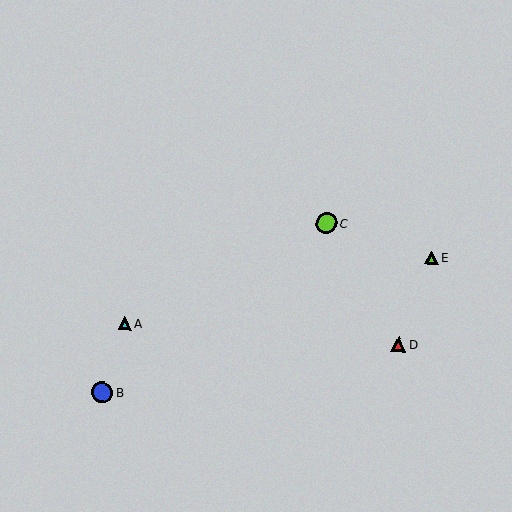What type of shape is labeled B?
Shape B is a blue circle.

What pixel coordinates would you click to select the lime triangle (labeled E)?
Click at (432, 258) to select the lime triangle E.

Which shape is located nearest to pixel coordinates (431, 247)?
The lime triangle (labeled E) at (432, 258) is nearest to that location.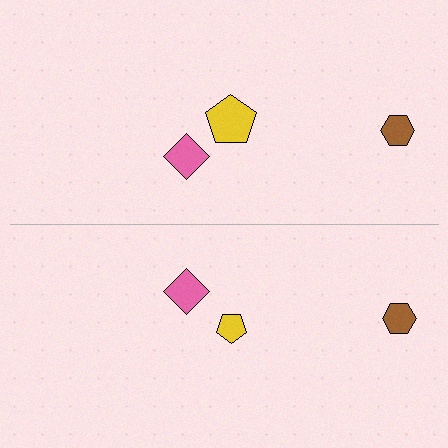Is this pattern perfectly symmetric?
No, the pattern is not perfectly symmetric. The yellow pentagon on the bottom side has a different size than its mirror counterpart.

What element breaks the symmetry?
The yellow pentagon on the bottom side has a different size than its mirror counterpart.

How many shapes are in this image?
There are 6 shapes in this image.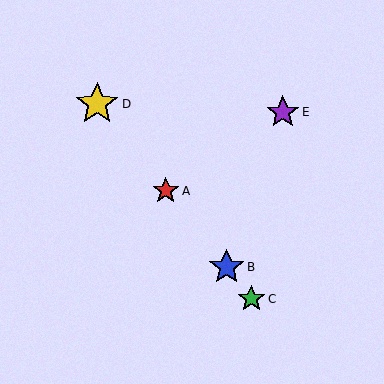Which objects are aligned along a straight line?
Objects A, B, C, D are aligned along a straight line.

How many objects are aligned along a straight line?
4 objects (A, B, C, D) are aligned along a straight line.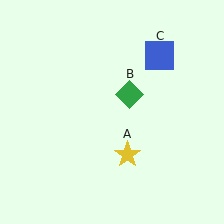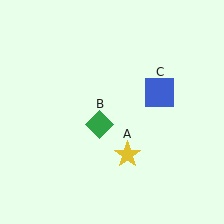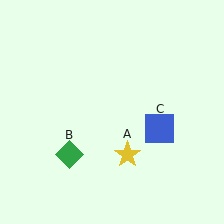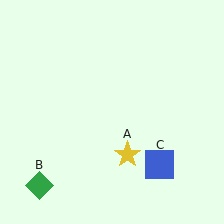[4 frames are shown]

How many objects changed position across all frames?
2 objects changed position: green diamond (object B), blue square (object C).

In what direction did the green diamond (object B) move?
The green diamond (object B) moved down and to the left.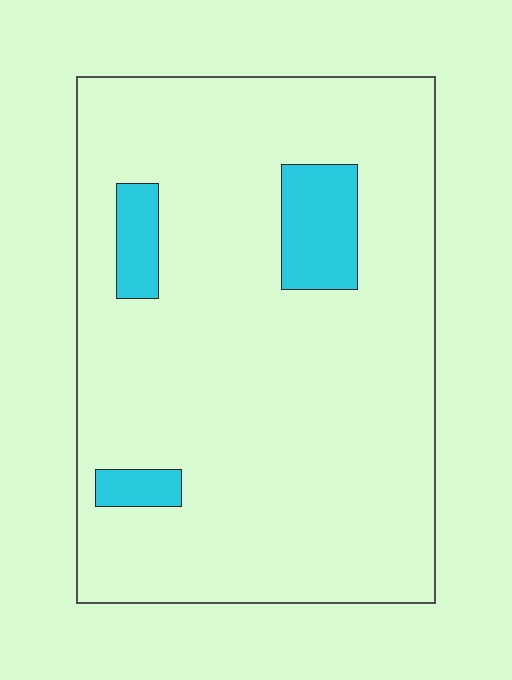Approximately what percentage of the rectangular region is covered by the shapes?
Approximately 10%.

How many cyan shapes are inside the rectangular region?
3.